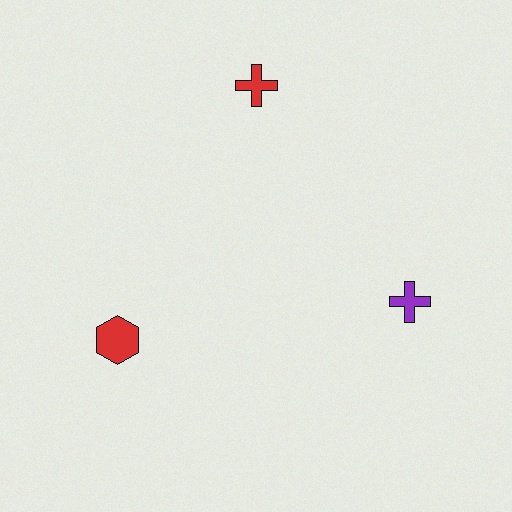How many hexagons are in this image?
There is 1 hexagon.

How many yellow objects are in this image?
There are no yellow objects.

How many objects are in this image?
There are 3 objects.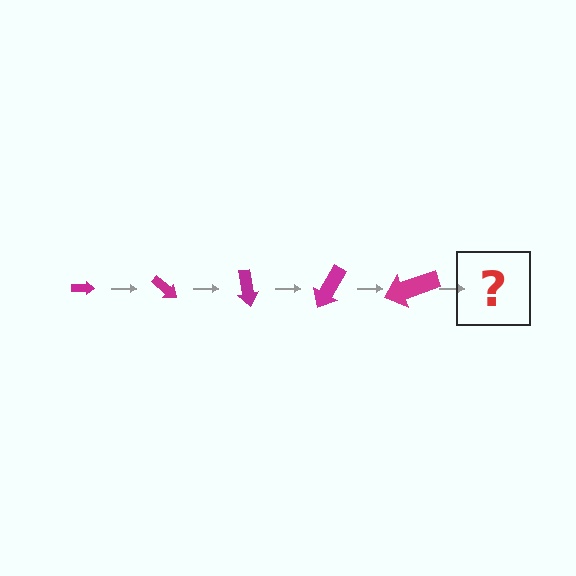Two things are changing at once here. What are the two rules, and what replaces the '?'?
The two rules are that the arrow grows larger each step and it rotates 40 degrees each step. The '?' should be an arrow, larger than the previous one and rotated 200 degrees from the start.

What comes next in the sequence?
The next element should be an arrow, larger than the previous one and rotated 200 degrees from the start.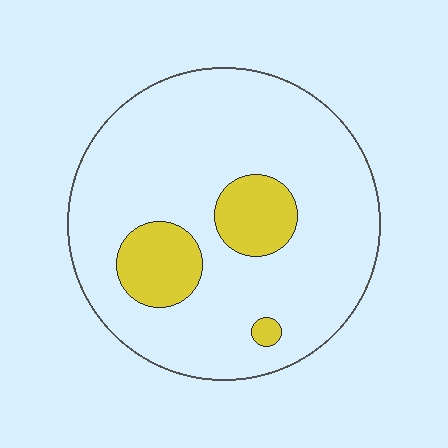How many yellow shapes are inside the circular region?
3.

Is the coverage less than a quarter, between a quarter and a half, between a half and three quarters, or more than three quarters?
Less than a quarter.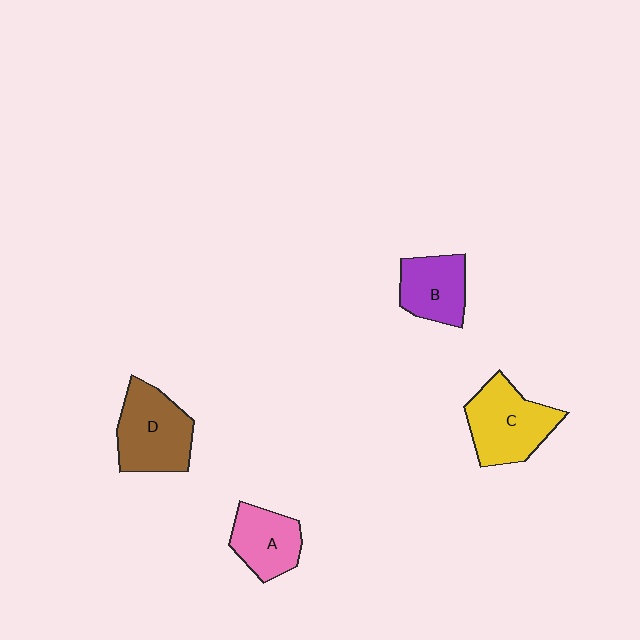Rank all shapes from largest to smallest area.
From largest to smallest: C (yellow), D (brown), B (purple), A (pink).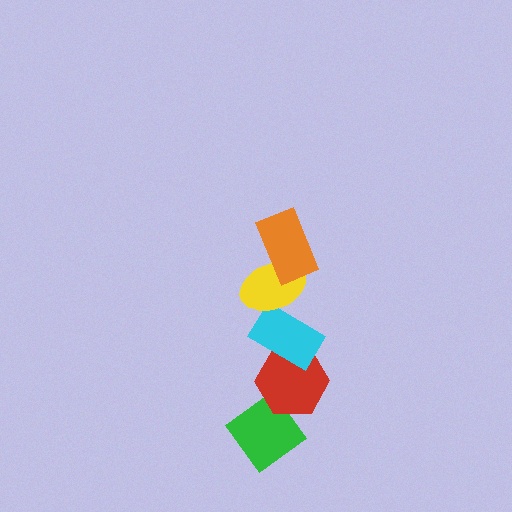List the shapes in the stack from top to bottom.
From top to bottom: the orange rectangle, the yellow ellipse, the cyan rectangle, the red hexagon, the green diamond.